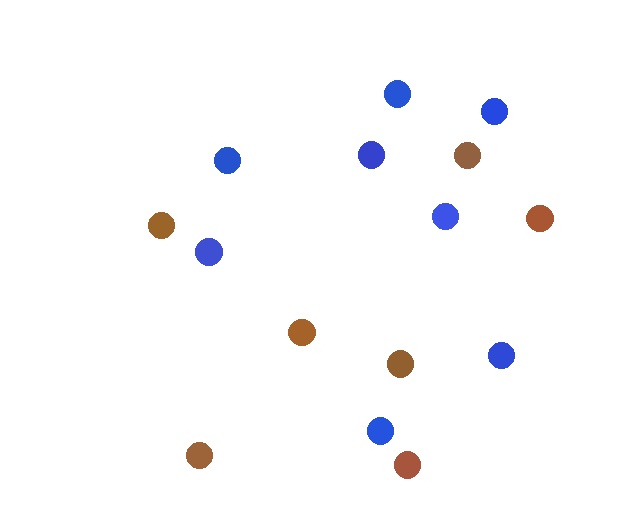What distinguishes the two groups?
There are 2 groups: one group of brown circles (7) and one group of blue circles (8).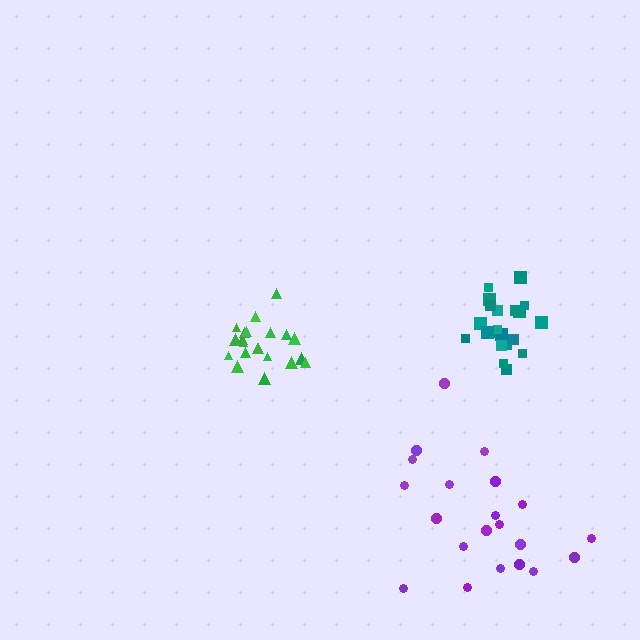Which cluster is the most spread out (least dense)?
Purple.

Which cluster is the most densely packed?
Teal.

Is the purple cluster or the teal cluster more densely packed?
Teal.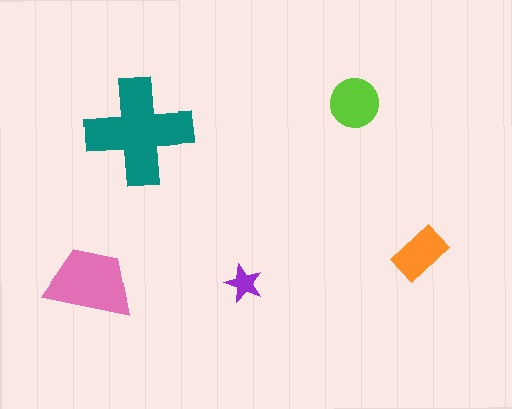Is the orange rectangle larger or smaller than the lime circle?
Smaller.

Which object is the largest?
The teal cross.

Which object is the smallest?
The purple star.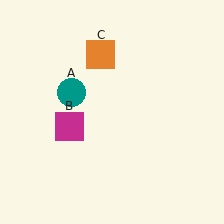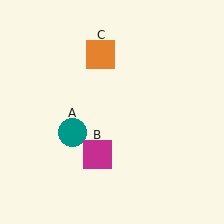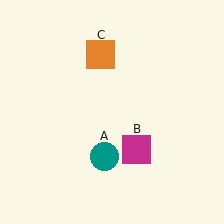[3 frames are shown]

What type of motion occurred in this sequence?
The teal circle (object A), magenta square (object B) rotated counterclockwise around the center of the scene.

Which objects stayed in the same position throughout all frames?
Orange square (object C) remained stationary.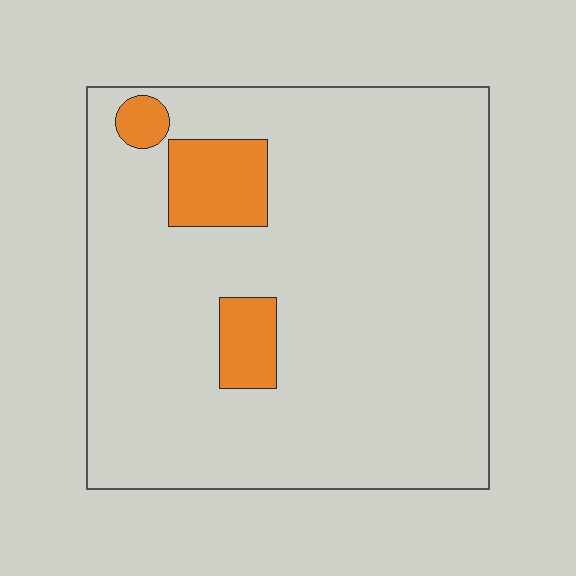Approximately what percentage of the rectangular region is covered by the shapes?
Approximately 10%.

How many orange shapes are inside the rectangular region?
3.